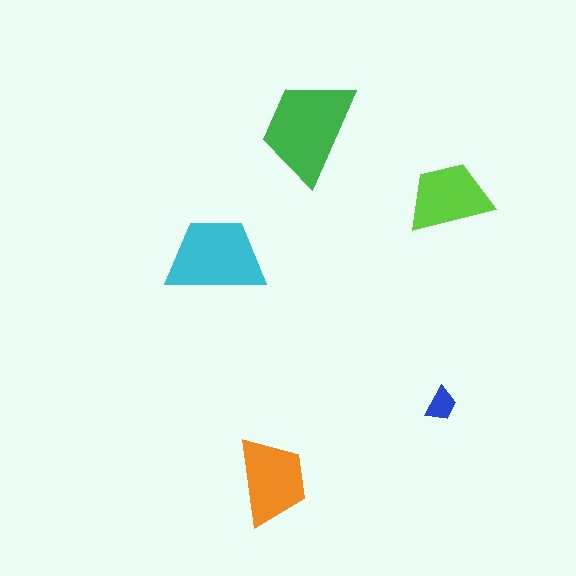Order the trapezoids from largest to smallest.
the green one, the cyan one, the orange one, the lime one, the blue one.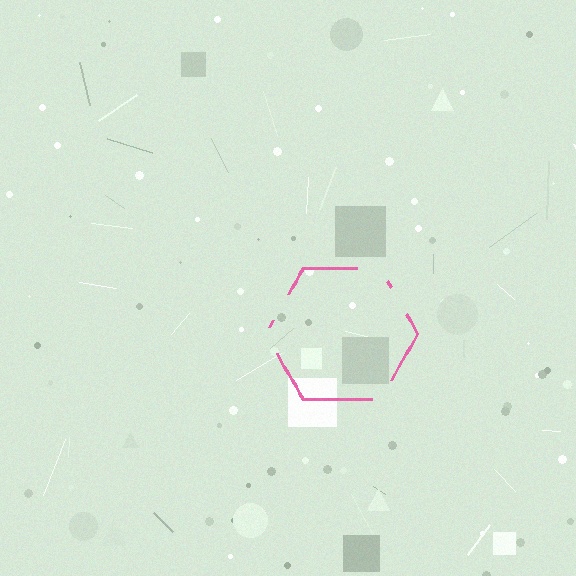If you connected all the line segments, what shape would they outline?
They would outline a hexagon.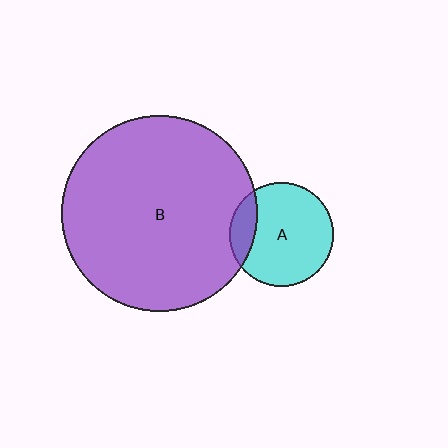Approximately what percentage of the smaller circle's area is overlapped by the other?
Approximately 15%.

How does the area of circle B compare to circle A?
Approximately 3.6 times.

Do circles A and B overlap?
Yes.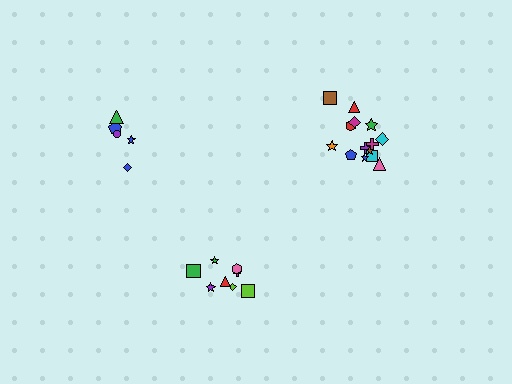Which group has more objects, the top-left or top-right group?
The top-right group.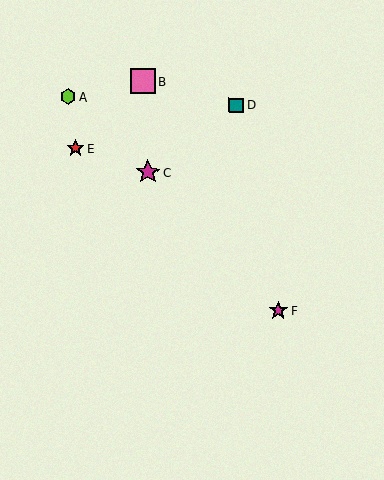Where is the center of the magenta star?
The center of the magenta star is at (148, 172).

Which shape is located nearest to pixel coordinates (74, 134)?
The red star (labeled E) at (76, 148) is nearest to that location.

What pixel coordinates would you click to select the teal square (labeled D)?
Click at (236, 105) to select the teal square D.